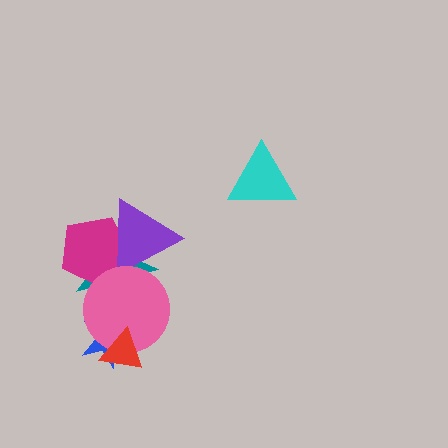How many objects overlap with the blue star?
2 objects overlap with the blue star.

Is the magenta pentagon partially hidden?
Yes, it is partially covered by another shape.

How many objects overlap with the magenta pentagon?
3 objects overlap with the magenta pentagon.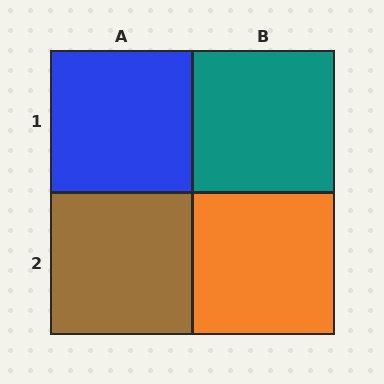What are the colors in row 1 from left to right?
Blue, teal.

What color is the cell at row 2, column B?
Orange.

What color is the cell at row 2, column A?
Brown.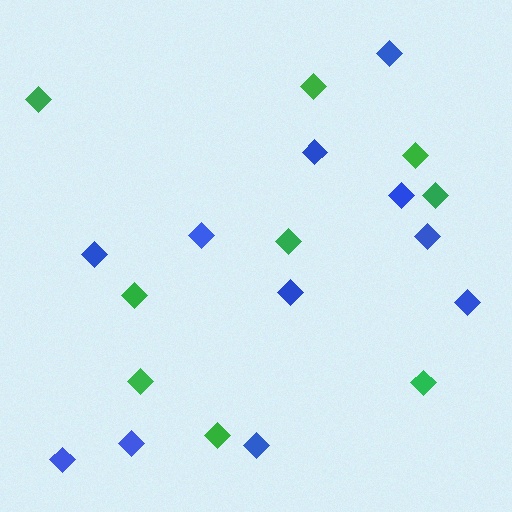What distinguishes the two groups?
There are 2 groups: one group of blue diamonds (11) and one group of green diamonds (9).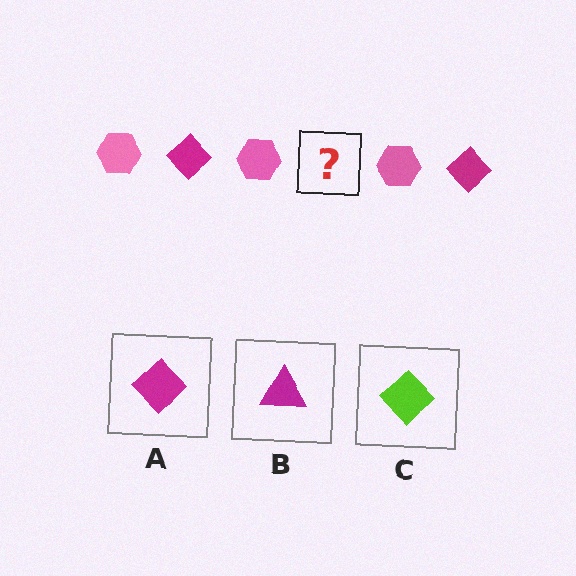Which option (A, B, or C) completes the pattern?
A.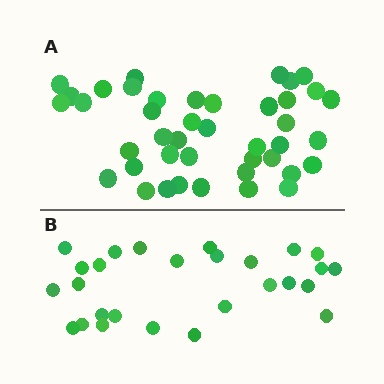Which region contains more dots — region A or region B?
Region A (the top region) has more dots.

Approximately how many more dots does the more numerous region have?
Region A has approximately 15 more dots than region B.